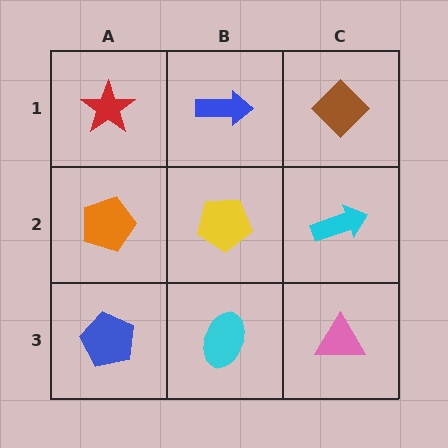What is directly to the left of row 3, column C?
A cyan ellipse.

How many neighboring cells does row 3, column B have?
3.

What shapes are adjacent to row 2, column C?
A brown diamond (row 1, column C), a pink triangle (row 3, column C), a yellow pentagon (row 2, column B).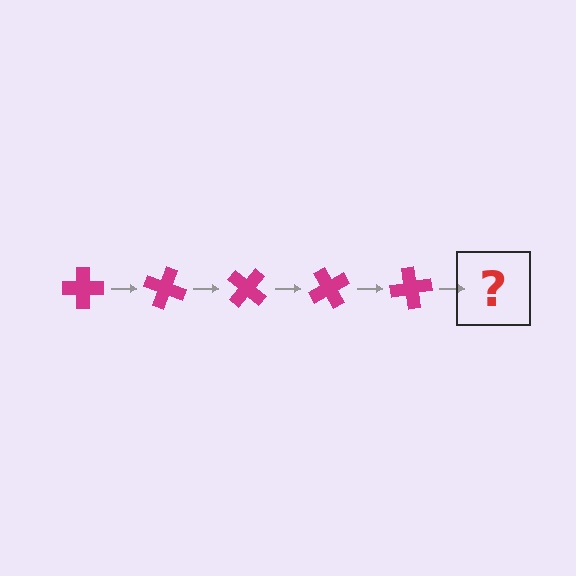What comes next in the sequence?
The next element should be a magenta cross rotated 100 degrees.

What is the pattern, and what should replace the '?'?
The pattern is that the cross rotates 20 degrees each step. The '?' should be a magenta cross rotated 100 degrees.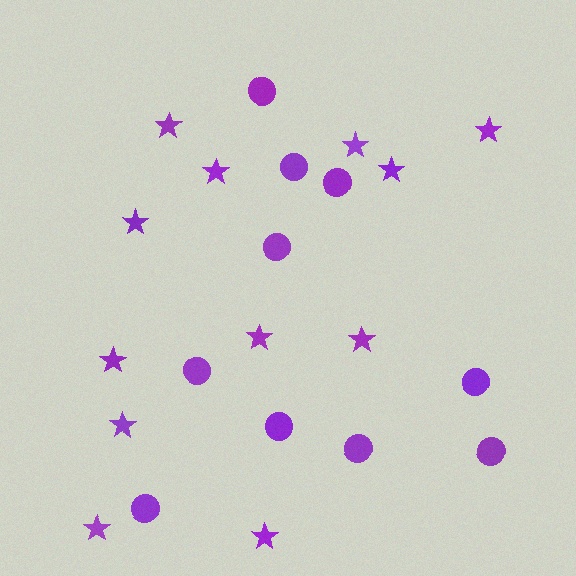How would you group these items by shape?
There are 2 groups: one group of circles (10) and one group of stars (12).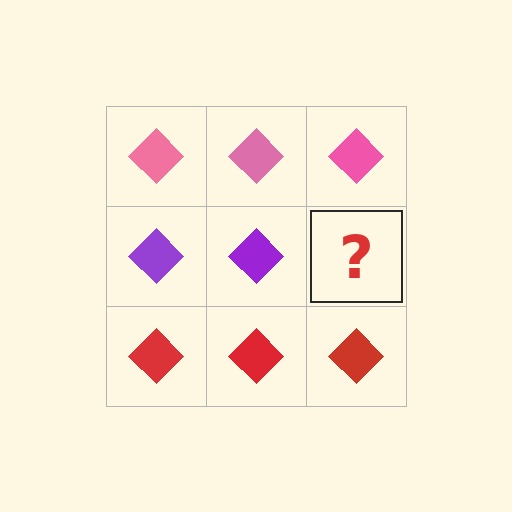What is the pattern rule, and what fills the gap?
The rule is that each row has a consistent color. The gap should be filled with a purple diamond.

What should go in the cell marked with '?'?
The missing cell should contain a purple diamond.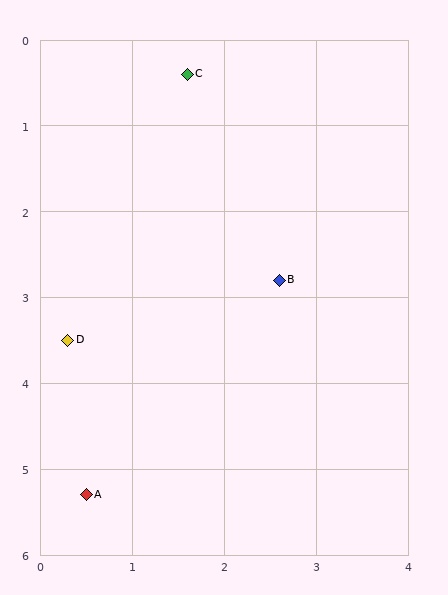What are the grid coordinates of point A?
Point A is at approximately (0.5, 5.3).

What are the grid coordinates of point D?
Point D is at approximately (0.3, 3.5).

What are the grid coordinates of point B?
Point B is at approximately (2.6, 2.8).